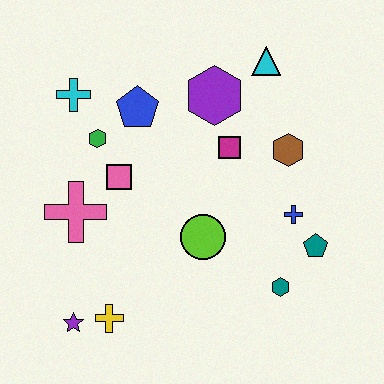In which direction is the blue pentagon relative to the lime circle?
The blue pentagon is above the lime circle.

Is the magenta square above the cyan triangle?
No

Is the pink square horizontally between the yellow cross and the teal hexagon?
Yes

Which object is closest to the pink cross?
The pink square is closest to the pink cross.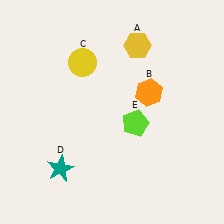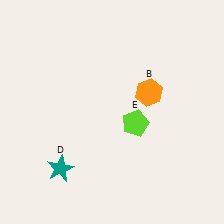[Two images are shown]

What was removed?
The yellow circle (C), the yellow hexagon (A) were removed in Image 2.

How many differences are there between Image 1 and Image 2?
There are 2 differences between the two images.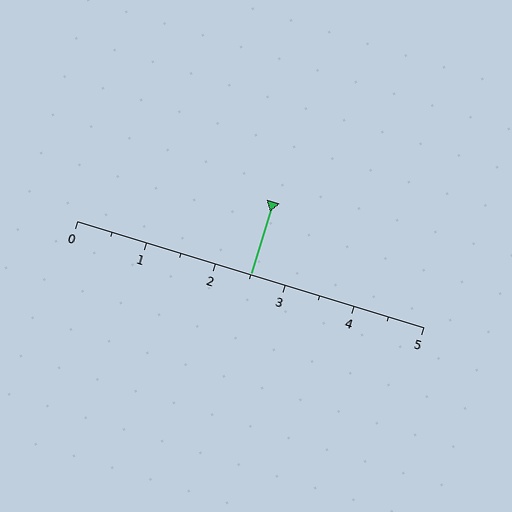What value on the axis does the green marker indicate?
The marker indicates approximately 2.5.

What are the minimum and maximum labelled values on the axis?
The axis runs from 0 to 5.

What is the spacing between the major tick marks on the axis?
The major ticks are spaced 1 apart.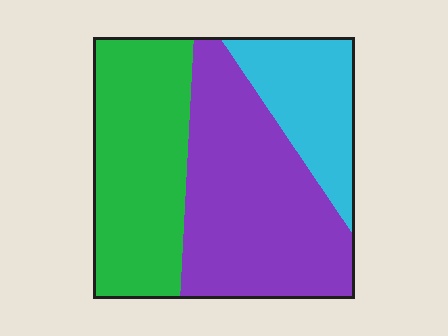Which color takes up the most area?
Purple, at roughly 45%.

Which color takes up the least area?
Cyan, at roughly 20%.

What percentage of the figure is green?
Green covers about 35% of the figure.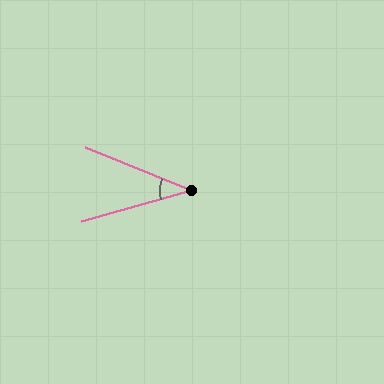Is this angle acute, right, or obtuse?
It is acute.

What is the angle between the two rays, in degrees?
Approximately 38 degrees.